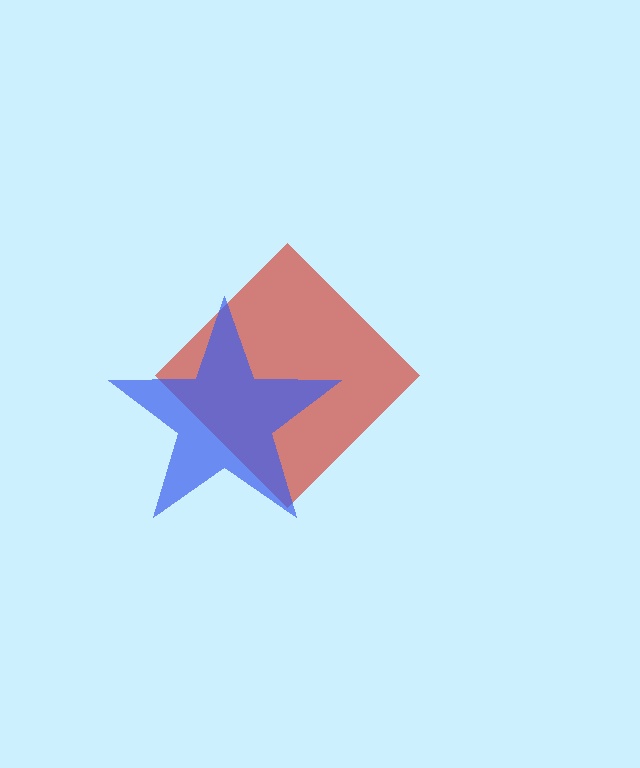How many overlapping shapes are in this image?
There are 2 overlapping shapes in the image.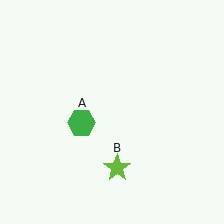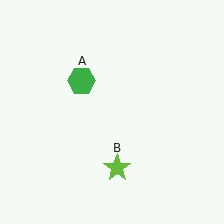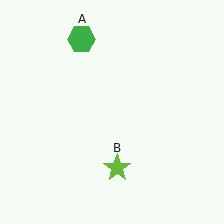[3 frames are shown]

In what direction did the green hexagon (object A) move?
The green hexagon (object A) moved up.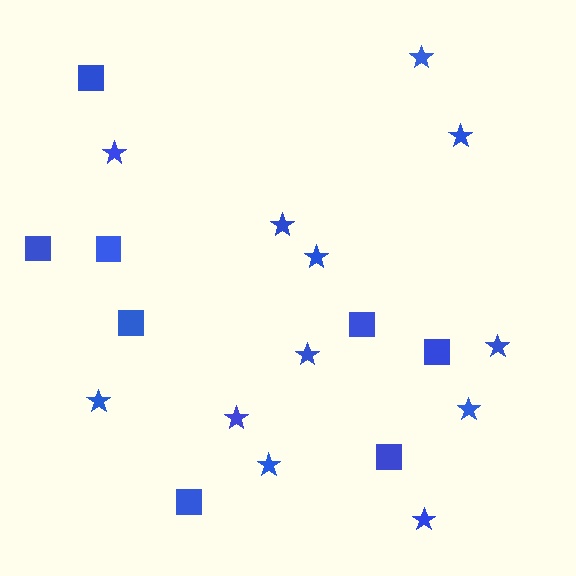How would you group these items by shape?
There are 2 groups: one group of squares (8) and one group of stars (12).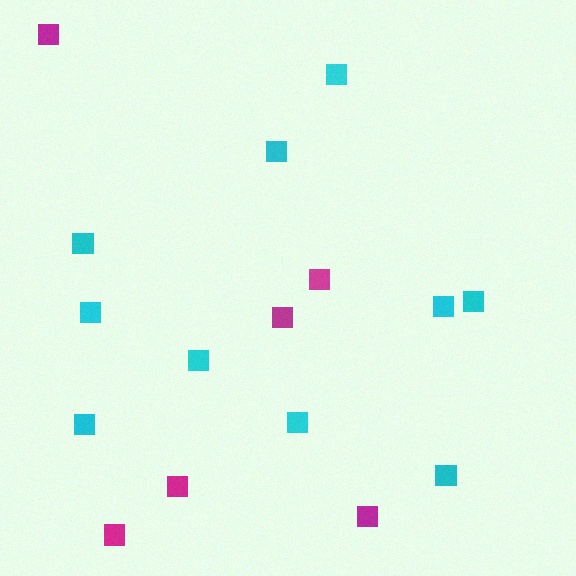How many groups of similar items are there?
There are 2 groups: one group of cyan squares (10) and one group of magenta squares (6).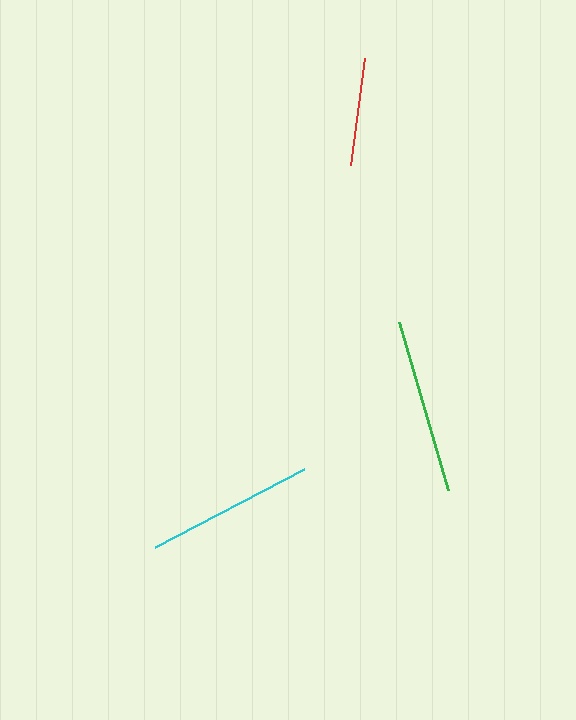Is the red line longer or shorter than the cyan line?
The cyan line is longer than the red line.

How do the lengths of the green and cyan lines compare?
The green and cyan lines are approximately the same length.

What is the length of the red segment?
The red segment is approximately 108 pixels long.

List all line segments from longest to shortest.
From longest to shortest: green, cyan, red.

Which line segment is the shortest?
The red line is the shortest at approximately 108 pixels.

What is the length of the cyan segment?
The cyan segment is approximately 168 pixels long.